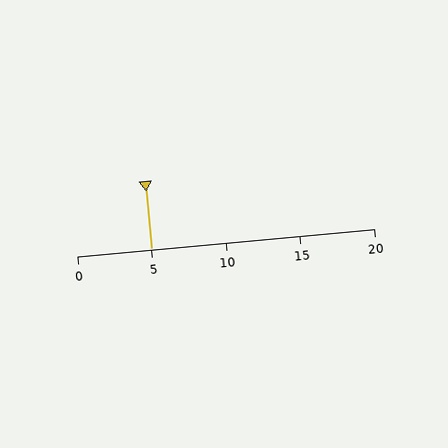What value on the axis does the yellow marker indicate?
The marker indicates approximately 5.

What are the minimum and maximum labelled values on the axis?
The axis runs from 0 to 20.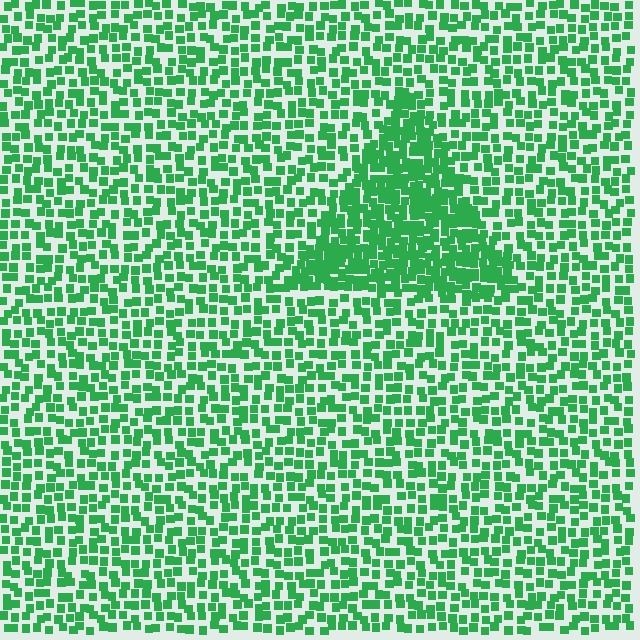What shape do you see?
I see a triangle.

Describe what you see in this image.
The image contains small green elements arranged at two different densities. A triangle-shaped region is visible where the elements are more densely packed than the surrounding area.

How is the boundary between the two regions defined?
The boundary is defined by a change in element density (approximately 1.9x ratio). All elements are the same color, size, and shape.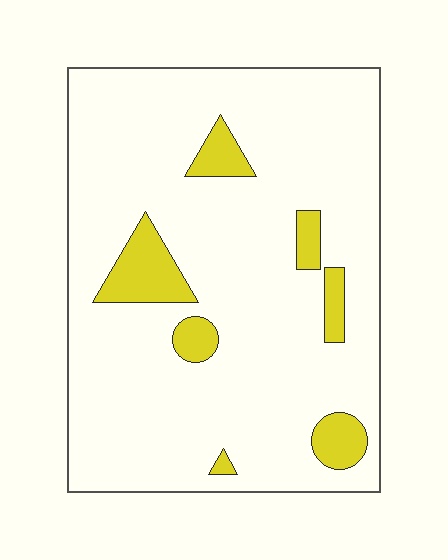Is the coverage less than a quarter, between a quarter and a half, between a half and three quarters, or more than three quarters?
Less than a quarter.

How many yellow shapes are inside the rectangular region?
7.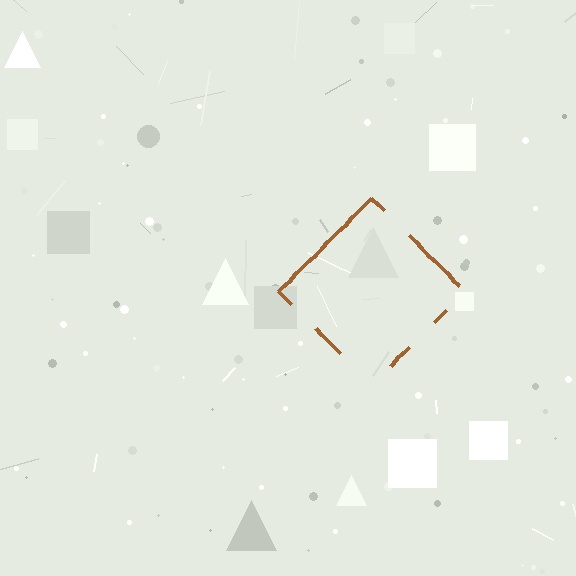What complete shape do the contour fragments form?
The contour fragments form a diamond.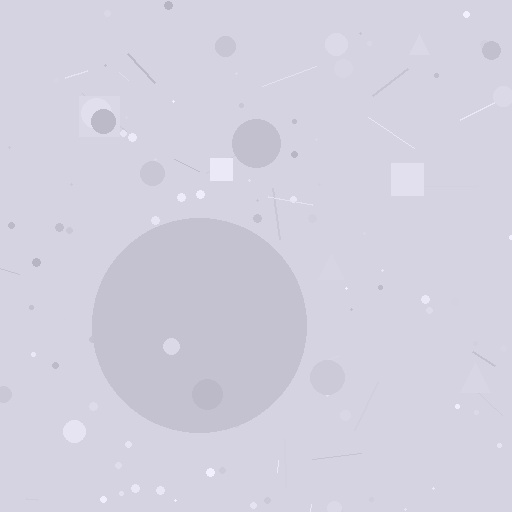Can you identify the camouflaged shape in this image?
The camouflaged shape is a circle.